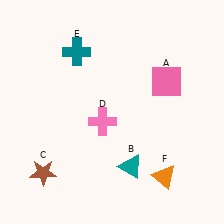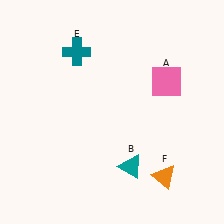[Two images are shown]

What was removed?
The pink cross (D), the brown star (C) were removed in Image 2.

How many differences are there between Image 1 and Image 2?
There are 2 differences between the two images.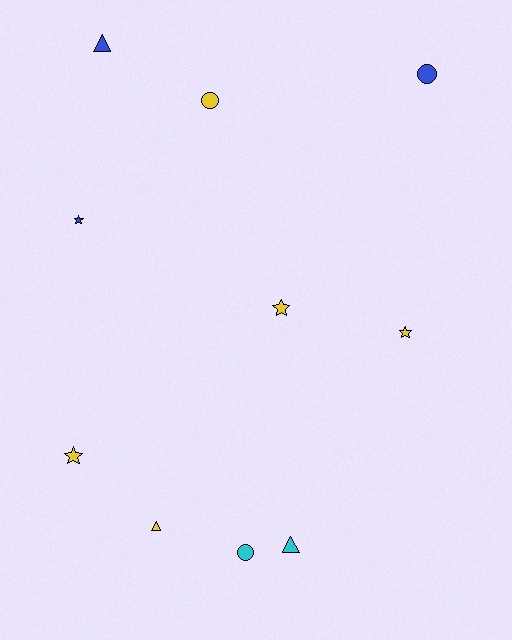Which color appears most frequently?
Yellow, with 5 objects.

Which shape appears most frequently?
Star, with 4 objects.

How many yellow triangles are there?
There is 1 yellow triangle.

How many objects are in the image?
There are 10 objects.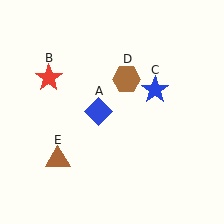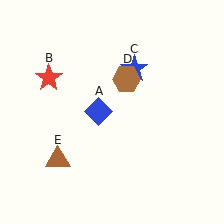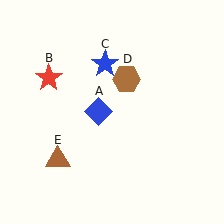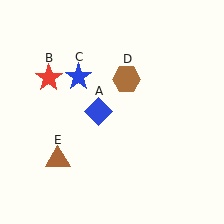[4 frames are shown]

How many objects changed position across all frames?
1 object changed position: blue star (object C).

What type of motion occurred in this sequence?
The blue star (object C) rotated counterclockwise around the center of the scene.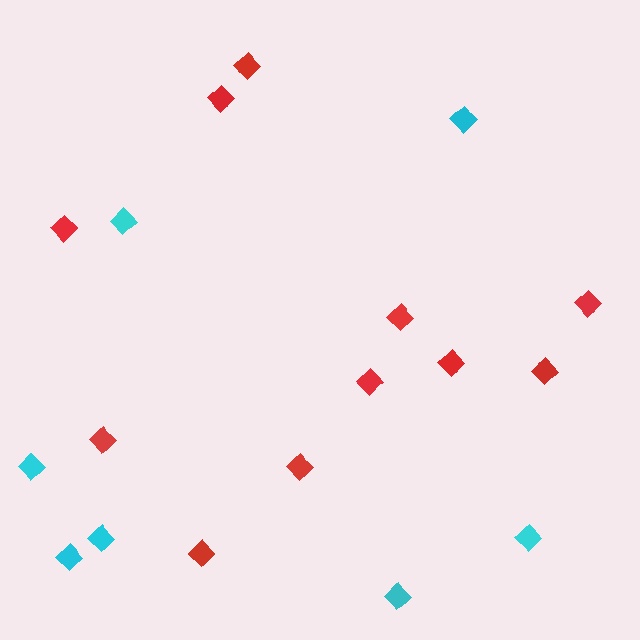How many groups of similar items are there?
There are 2 groups: one group of red diamonds (11) and one group of cyan diamonds (7).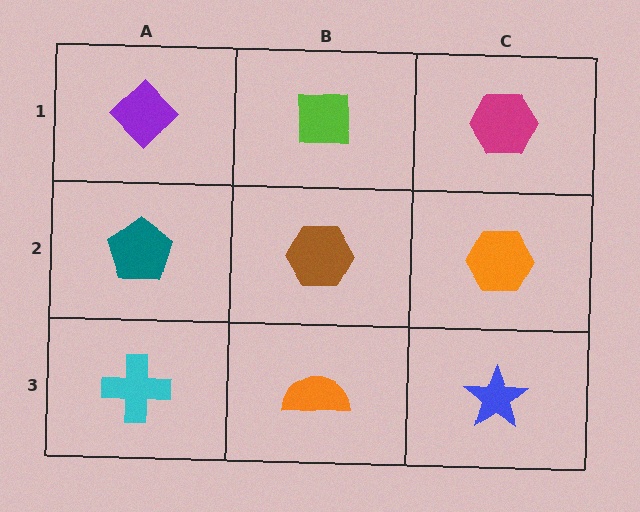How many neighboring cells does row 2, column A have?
3.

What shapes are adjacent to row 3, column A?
A teal pentagon (row 2, column A), an orange semicircle (row 3, column B).